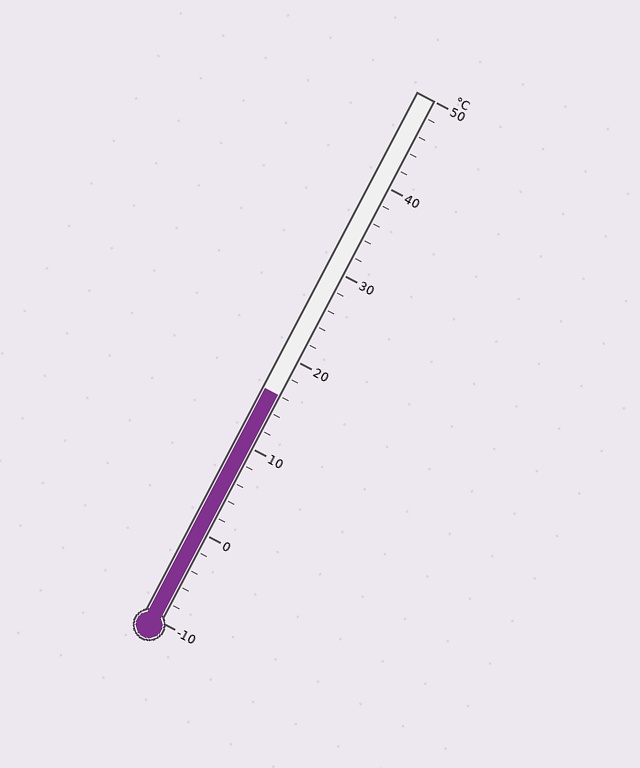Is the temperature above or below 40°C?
The temperature is below 40°C.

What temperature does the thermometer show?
The thermometer shows approximately 16°C.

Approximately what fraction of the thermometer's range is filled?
The thermometer is filled to approximately 45% of its range.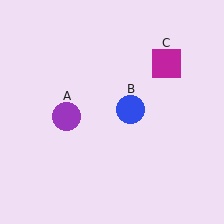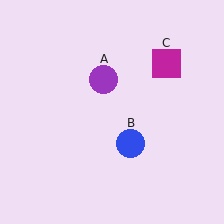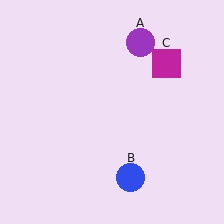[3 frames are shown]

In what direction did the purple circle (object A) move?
The purple circle (object A) moved up and to the right.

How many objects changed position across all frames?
2 objects changed position: purple circle (object A), blue circle (object B).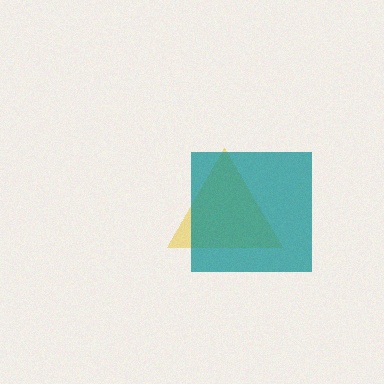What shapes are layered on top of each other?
The layered shapes are: a yellow triangle, a teal square.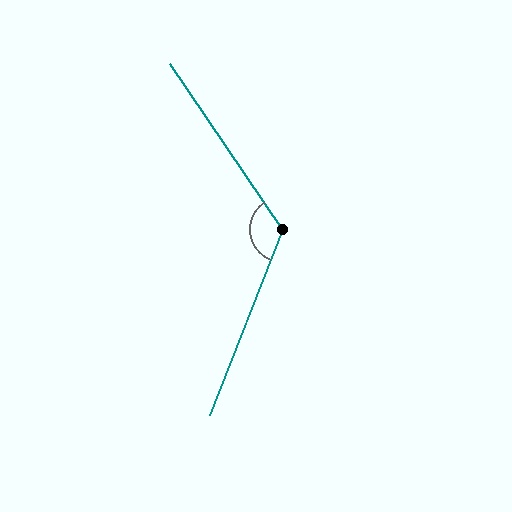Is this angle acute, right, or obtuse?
It is obtuse.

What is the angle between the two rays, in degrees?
Approximately 124 degrees.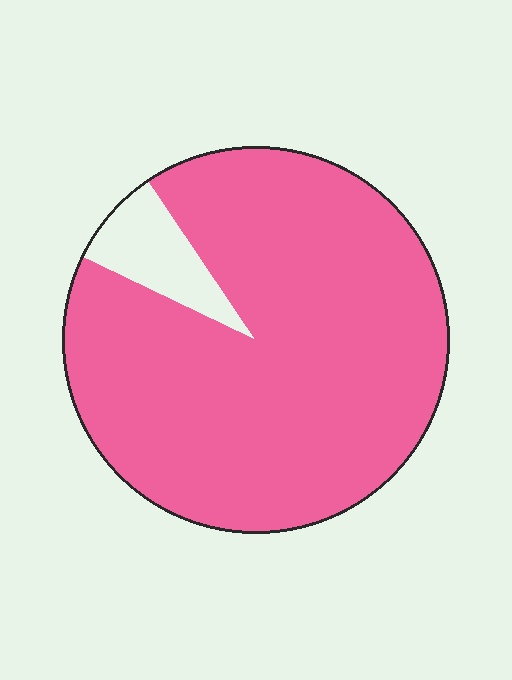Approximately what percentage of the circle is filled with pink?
Approximately 90%.